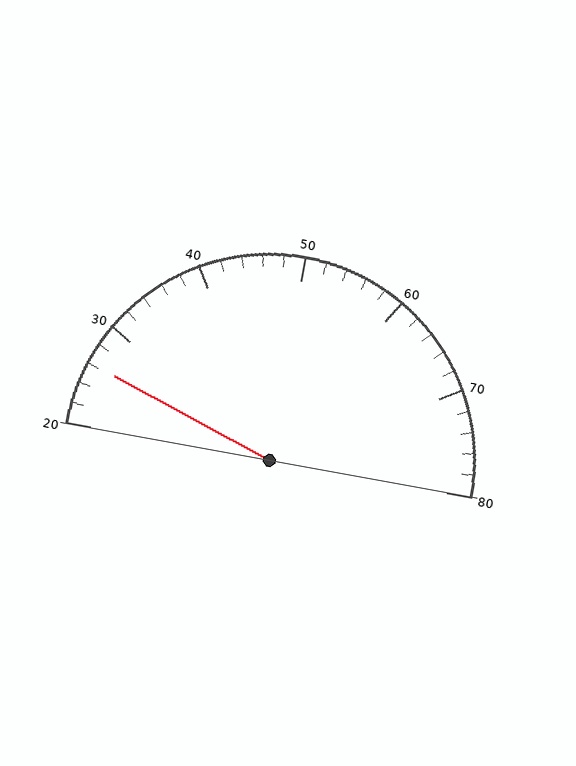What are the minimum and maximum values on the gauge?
The gauge ranges from 20 to 80.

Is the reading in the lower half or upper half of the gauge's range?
The reading is in the lower half of the range (20 to 80).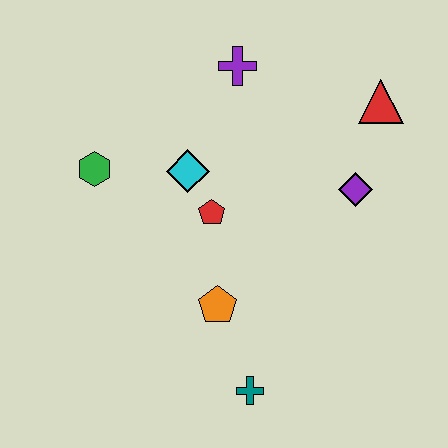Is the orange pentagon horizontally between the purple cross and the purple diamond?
No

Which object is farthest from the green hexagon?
The red triangle is farthest from the green hexagon.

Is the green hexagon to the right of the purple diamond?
No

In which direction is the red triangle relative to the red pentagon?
The red triangle is to the right of the red pentagon.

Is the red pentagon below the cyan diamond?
Yes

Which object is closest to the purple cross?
The cyan diamond is closest to the purple cross.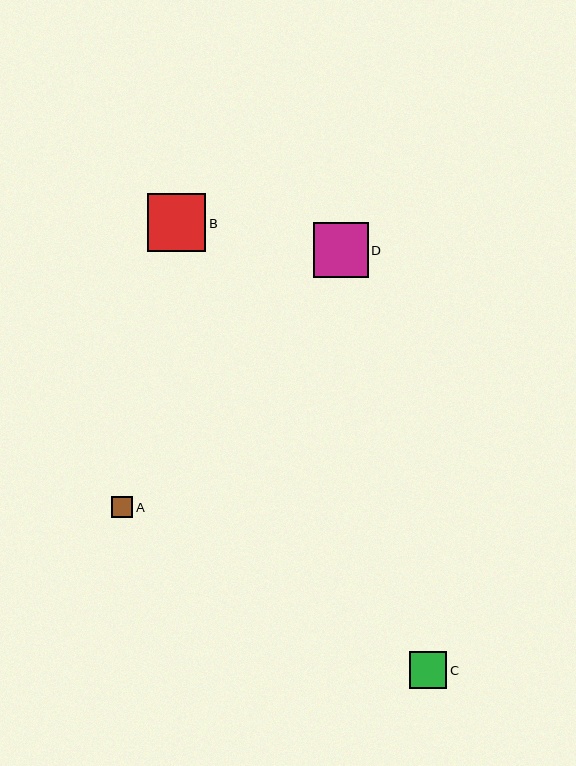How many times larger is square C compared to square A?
Square C is approximately 1.7 times the size of square A.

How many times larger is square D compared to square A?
Square D is approximately 2.6 times the size of square A.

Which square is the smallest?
Square A is the smallest with a size of approximately 21 pixels.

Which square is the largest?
Square B is the largest with a size of approximately 58 pixels.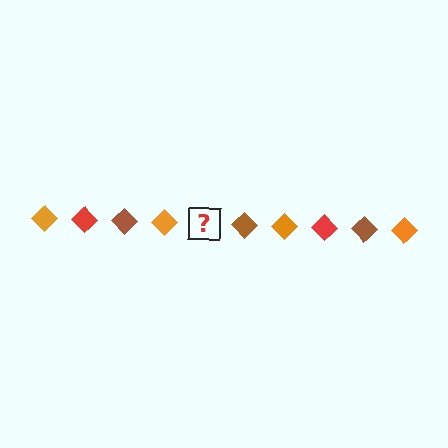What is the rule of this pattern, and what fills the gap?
The rule is that the pattern cycles through orange, red, brown diamonds. The gap should be filled with a red diamond.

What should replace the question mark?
The question mark should be replaced with a red diamond.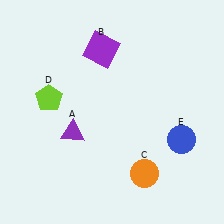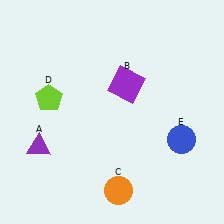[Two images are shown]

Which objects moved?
The objects that moved are: the purple triangle (A), the purple square (B), the orange circle (C).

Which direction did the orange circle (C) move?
The orange circle (C) moved left.